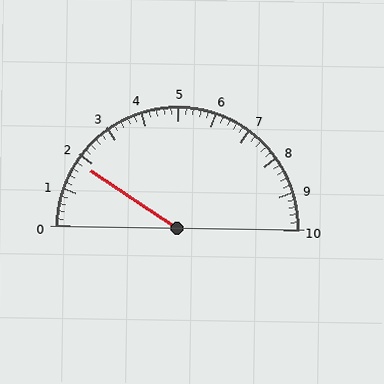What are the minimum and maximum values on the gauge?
The gauge ranges from 0 to 10.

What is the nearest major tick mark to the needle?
The nearest major tick mark is 2.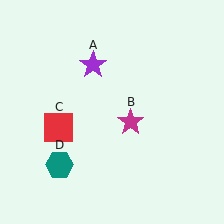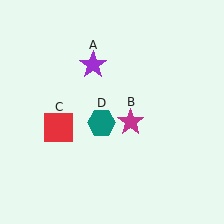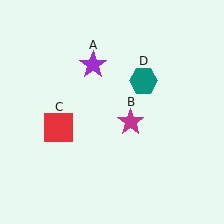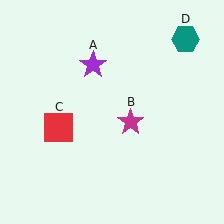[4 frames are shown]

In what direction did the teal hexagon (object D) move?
The teal hexagon (object D) moved up and to the right.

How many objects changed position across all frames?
1 object changed position: teal hexagon (object D).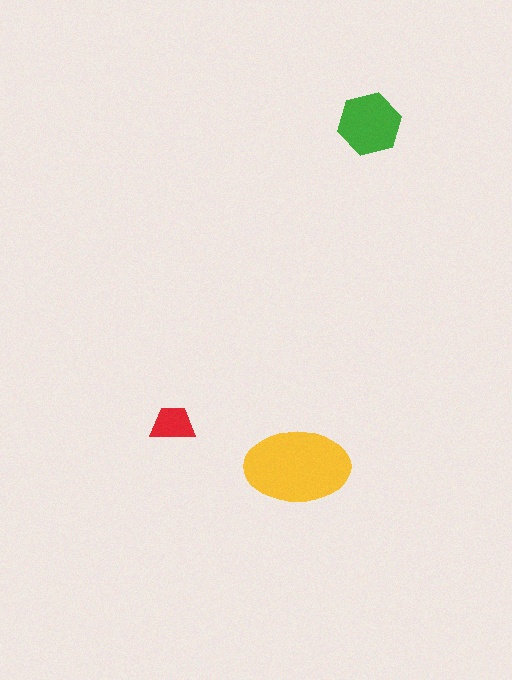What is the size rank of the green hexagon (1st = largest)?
2nd.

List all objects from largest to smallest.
The yellow ellipse, the green hexagon, the red trapezoid.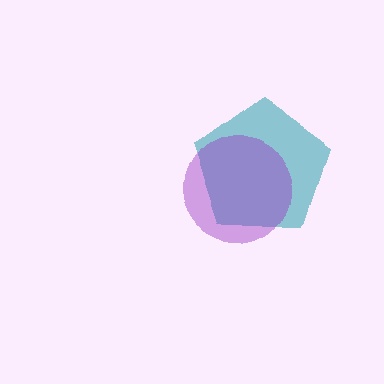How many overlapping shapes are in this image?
There are 2 overlapping shapes in the image.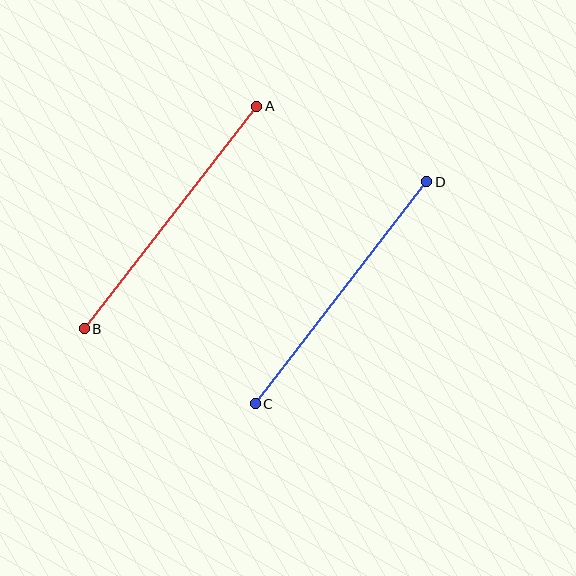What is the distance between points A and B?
The distance is approximately 281 pixels.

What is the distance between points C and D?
The distance is approximately 281 pixels.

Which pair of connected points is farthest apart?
Points A and B are farthest apart.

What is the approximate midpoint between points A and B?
The midpoint is at approximately (170, 218) pixels.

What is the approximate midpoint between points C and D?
The midpoint is at approximately (341, 293) pixels.